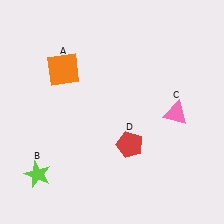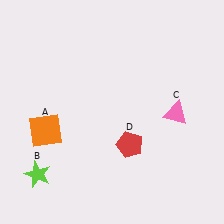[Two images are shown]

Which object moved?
The orange square (A) moved down.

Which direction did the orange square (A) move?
The orange square (A) moved down.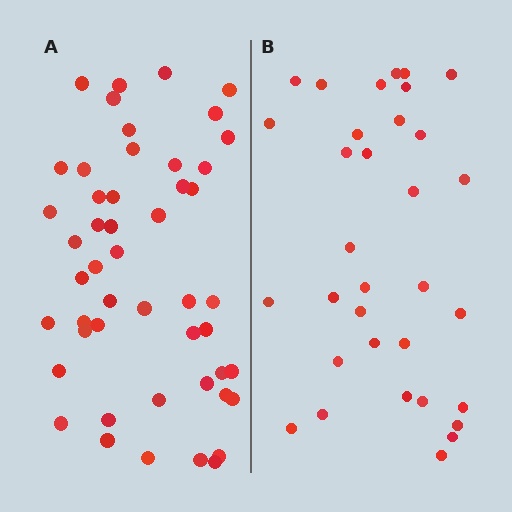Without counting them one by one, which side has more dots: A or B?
Region A (the left region) has more dots.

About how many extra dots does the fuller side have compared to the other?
Region A has approximately 15 more dots than region B.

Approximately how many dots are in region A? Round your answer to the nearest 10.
About 50 dots. (The exact count is 49, which rounds to 50.)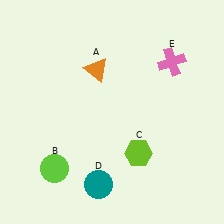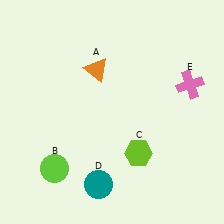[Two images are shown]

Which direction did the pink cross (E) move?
The pink cross (E) moved down.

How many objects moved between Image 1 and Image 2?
1 object moved between the two images.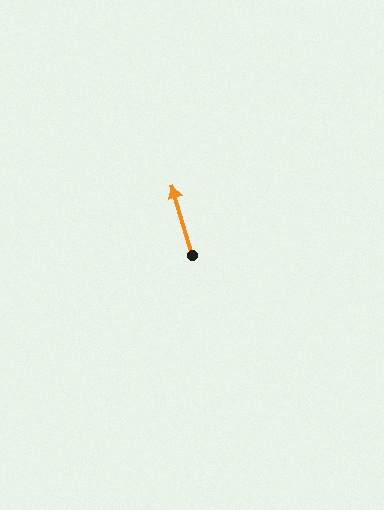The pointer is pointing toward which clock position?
Roughly 11 o'clock.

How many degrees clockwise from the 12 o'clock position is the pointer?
Approximately 344 degrees.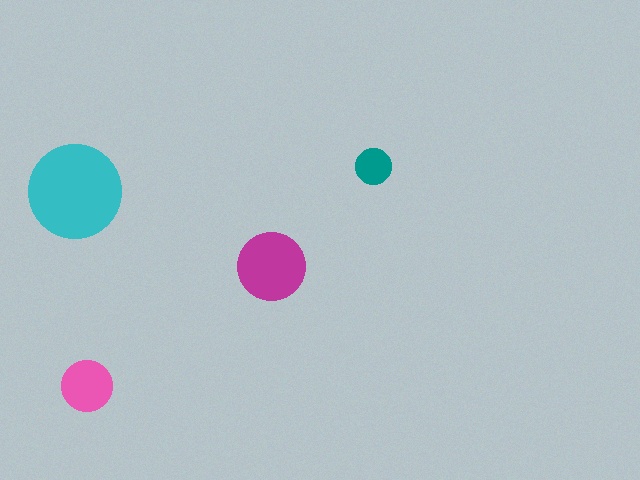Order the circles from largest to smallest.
the cyan one, the magenta one, the pink one, the teal one.